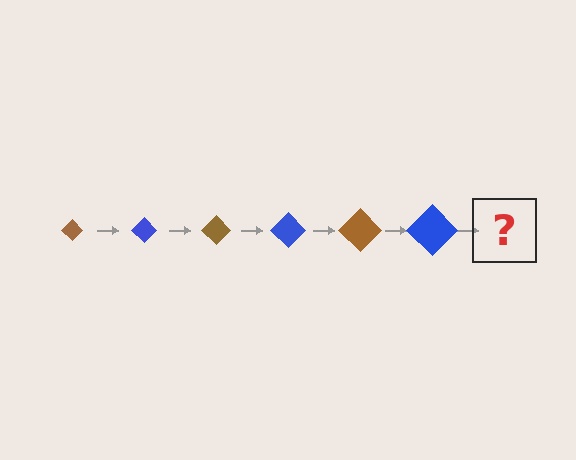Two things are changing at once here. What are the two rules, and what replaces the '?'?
The two rules are that the diamond grows larger each step and the color cycles through brown and blue. The '?' should be a brown diamond, larger than the previous one.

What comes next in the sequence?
The next element should be a brown diamond, larger than the previous one.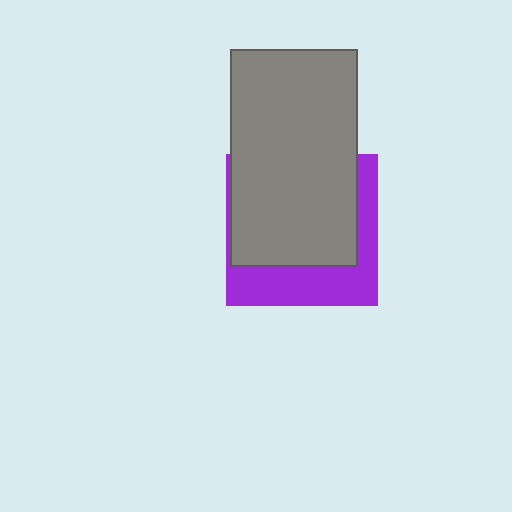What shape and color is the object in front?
The object in front is a gray rectangle.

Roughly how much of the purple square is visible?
A small part of it is visible (roughly 37%).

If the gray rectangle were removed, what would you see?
You would see the complete purple square.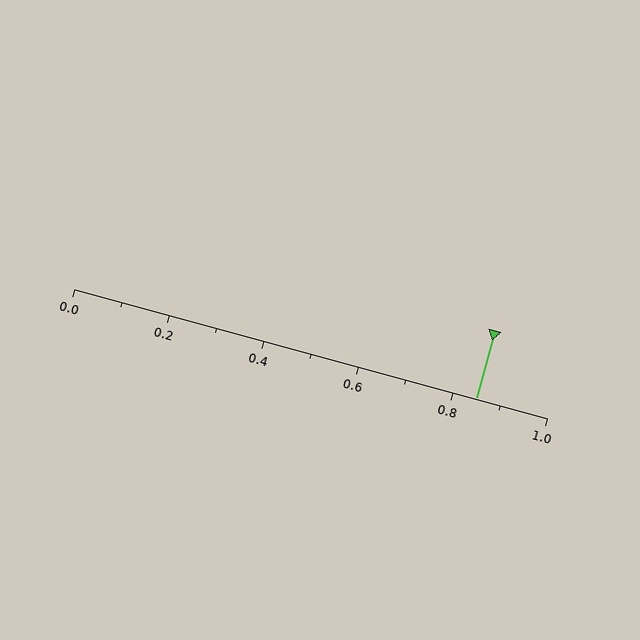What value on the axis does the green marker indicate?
The marker indicates approximately 0.85.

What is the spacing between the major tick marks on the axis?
The major ticks are spaced 0.2 apart.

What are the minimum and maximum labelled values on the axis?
The axis runs from 0.0 to 1.0.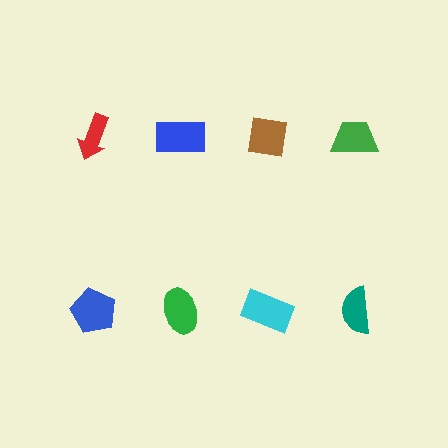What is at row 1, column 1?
A red arrow.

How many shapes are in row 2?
4 shapes.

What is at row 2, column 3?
A cyan rectangle.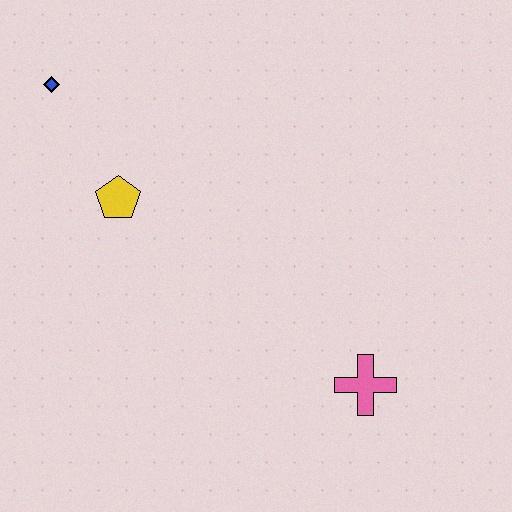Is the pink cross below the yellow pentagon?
Yes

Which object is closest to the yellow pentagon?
The blue diamond is closest to the yellow pentagon.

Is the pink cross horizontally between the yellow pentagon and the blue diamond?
No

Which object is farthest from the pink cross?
The blue diamond is farthest from the pink cross.